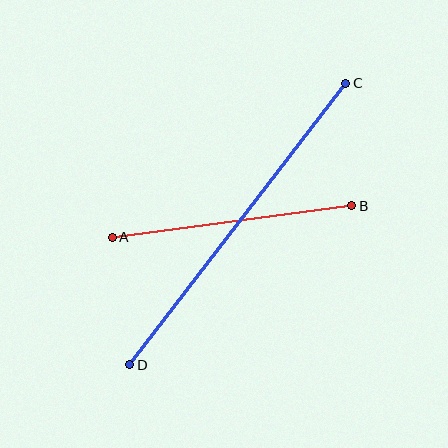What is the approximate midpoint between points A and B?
The midpoint is at approximately (232, 221) pixels.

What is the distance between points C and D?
The distance is approximately 355 pixels.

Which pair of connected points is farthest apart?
Points C and D are farthest apart.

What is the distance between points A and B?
The distance is approximately 241 pixels.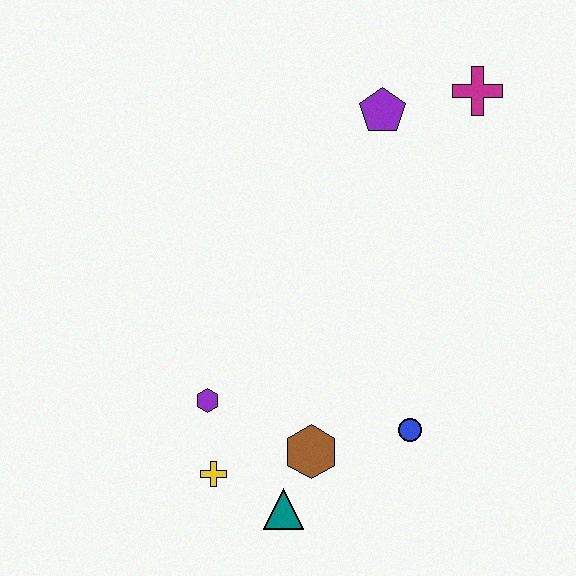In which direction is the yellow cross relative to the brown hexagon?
The yellow cross is to the left of the brown hexagon.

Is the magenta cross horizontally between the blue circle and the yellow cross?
No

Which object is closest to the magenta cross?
The purple pentagon is closest to the magenta cross.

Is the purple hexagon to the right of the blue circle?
No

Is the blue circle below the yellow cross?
No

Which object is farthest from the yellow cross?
The magenta cross is farthest from the yellow cross.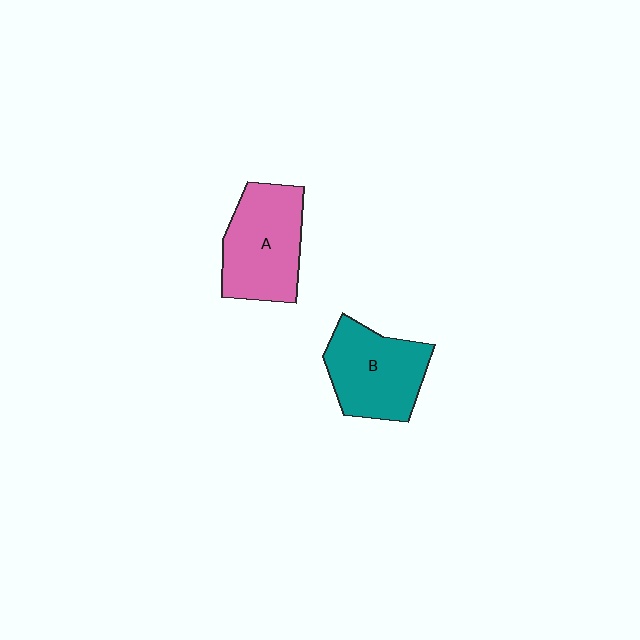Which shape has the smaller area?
Shape B (teal).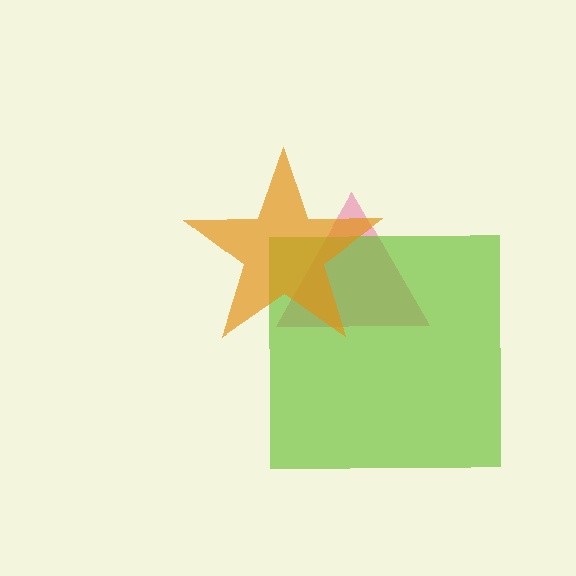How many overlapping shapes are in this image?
There are 3 overlapping shapes in the image.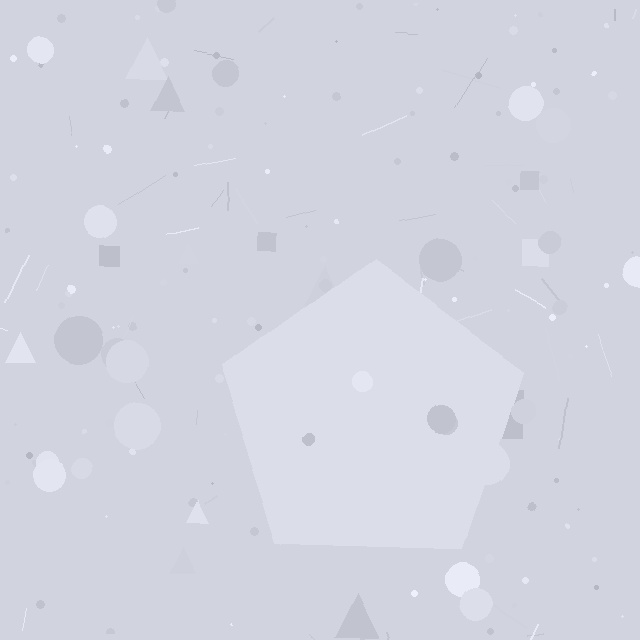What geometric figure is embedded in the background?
A pentagon is embedded in the background.